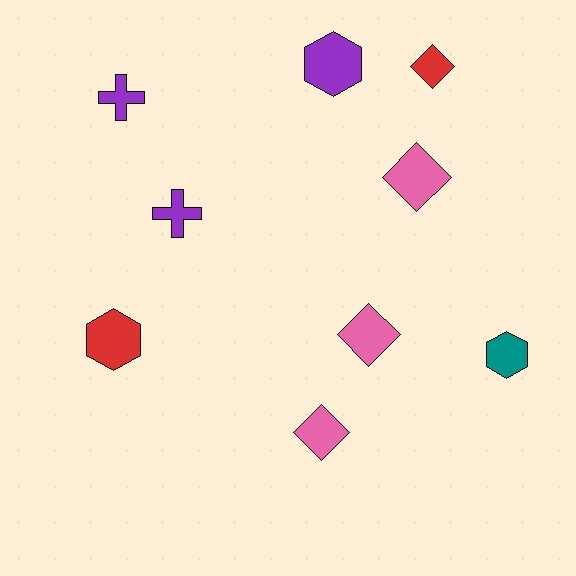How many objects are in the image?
There are 9 objects.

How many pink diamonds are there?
There are 3 pink diamonds.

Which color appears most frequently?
Pink, with 3 objects.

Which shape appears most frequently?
Diamond, with 4 objects.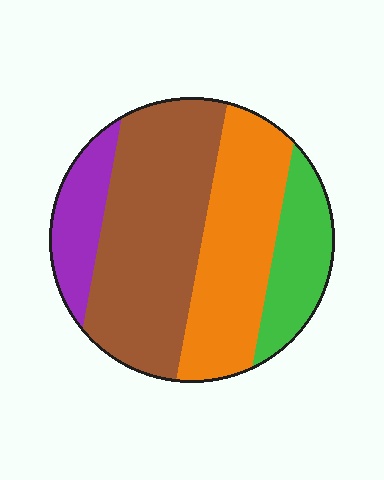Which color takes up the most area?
Brown, at roughly 40%.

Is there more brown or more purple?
Brown.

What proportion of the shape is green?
Green covers roughly 15% of the shape.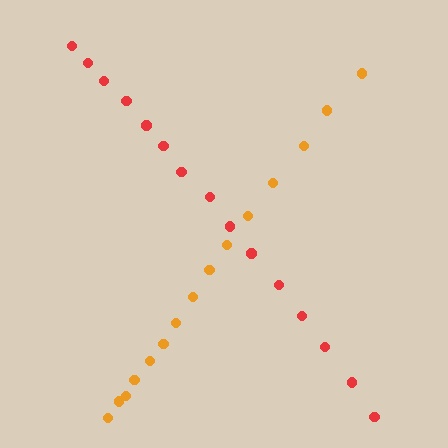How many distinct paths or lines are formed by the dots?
There are 2 distinct paths.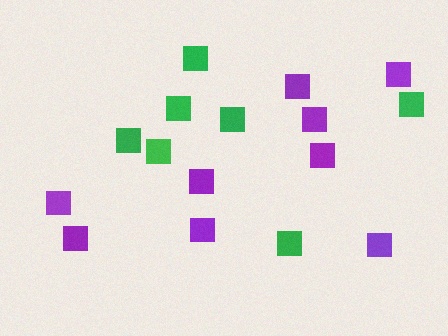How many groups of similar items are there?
There are 2 groups: one group of purple squares (9) and one group of green squares (7).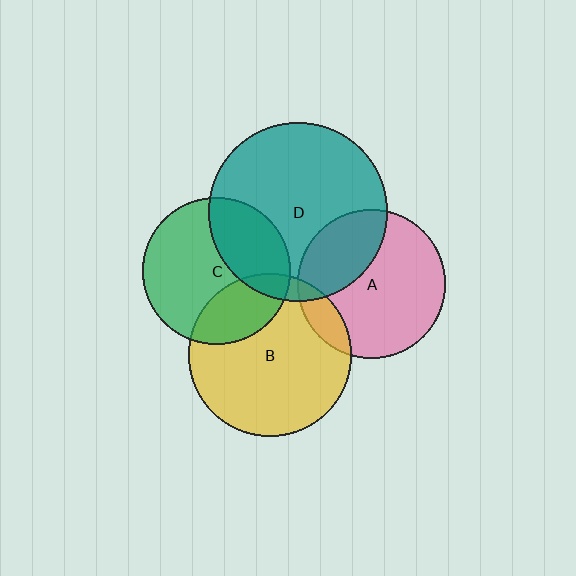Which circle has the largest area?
Circle D (teal).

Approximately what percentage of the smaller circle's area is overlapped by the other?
Approximately 30%.